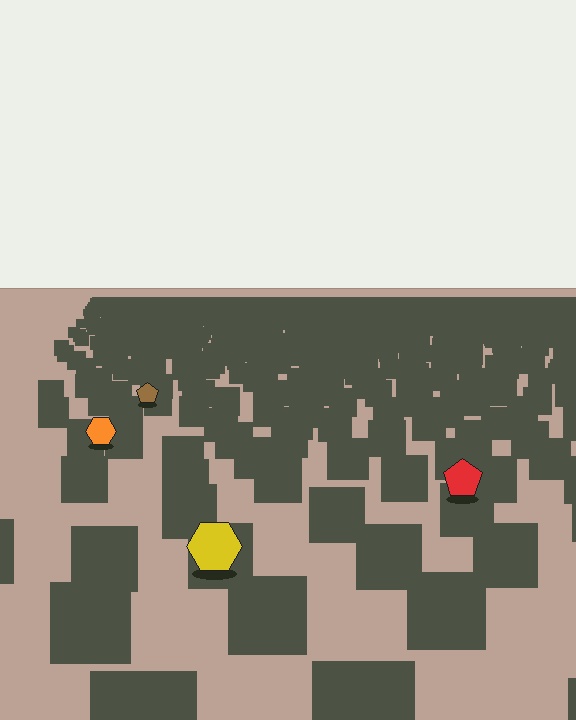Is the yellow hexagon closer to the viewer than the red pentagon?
Yes. The yellow hexagon is closer — you can tell from the texture gradient: the ground texture is coarser near it.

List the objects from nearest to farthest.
From nearest to farthest: the yellow hexagon, the red pentagon, the orange hexagon, the brown pentagon.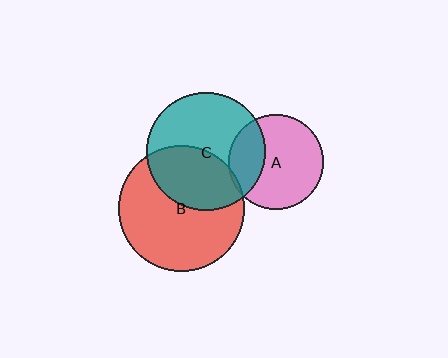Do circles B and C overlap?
Yes.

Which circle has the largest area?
Circle B (red).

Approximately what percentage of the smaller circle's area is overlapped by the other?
Approximately 40%.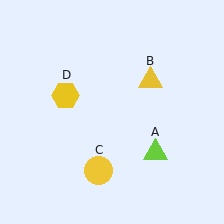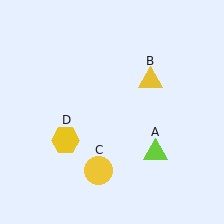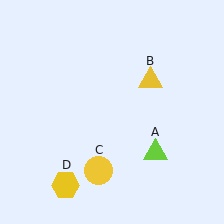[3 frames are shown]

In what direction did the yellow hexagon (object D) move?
The yellow hexagon (object D) moved down.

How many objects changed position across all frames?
1 object changed position: yellow hexagon (object D).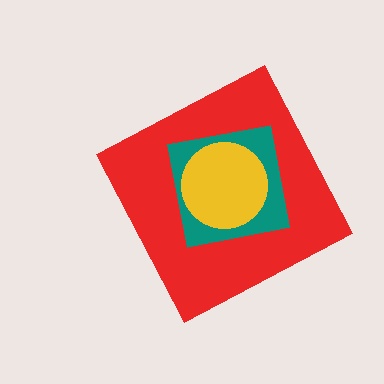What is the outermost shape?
The red diamond.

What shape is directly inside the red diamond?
The teal square.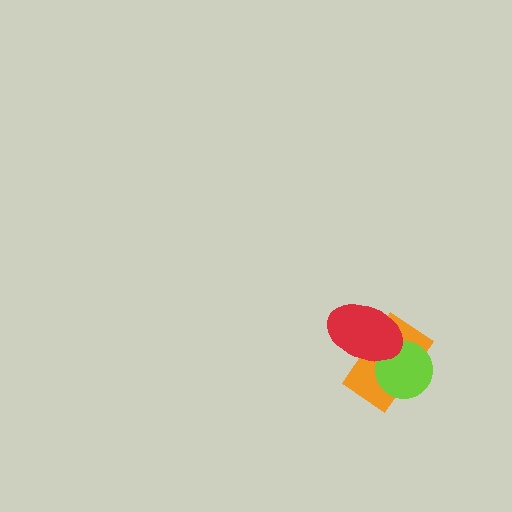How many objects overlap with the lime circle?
2 objects overlap with the lime circle.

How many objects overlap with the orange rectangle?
2 objects overlap with the orange rectangle.